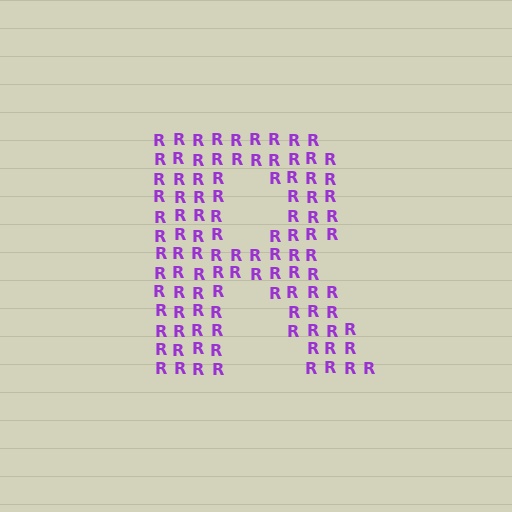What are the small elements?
The small elements are letter R's.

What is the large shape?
The large shape is the letter R.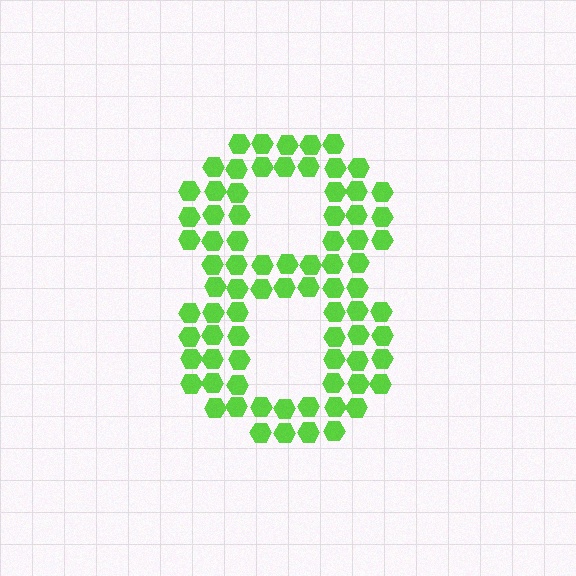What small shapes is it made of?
It is made of small hexagons.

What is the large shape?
The large shape is the digit 8.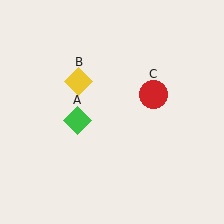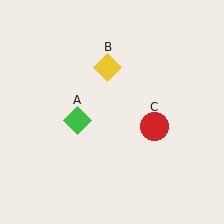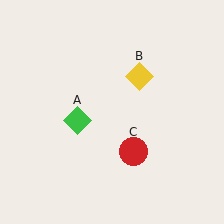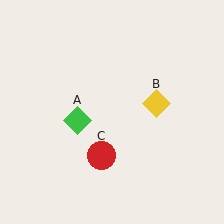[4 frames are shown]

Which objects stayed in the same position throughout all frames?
Green diamond (object A) remained stationary.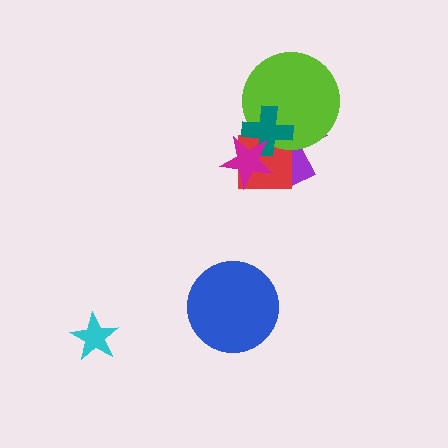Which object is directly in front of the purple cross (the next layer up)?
The red square is directly in front of the purple cross.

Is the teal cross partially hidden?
Yes, it is partially covered by another shape.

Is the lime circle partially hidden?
Yes, it is partially covered by another shape.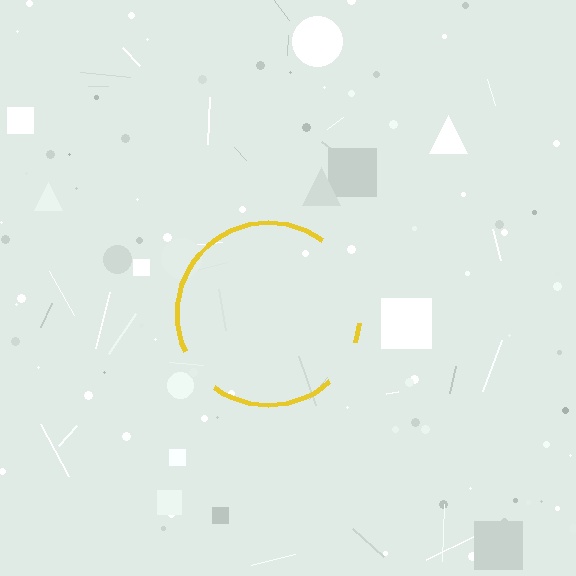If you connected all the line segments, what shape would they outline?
They would outline a circle.